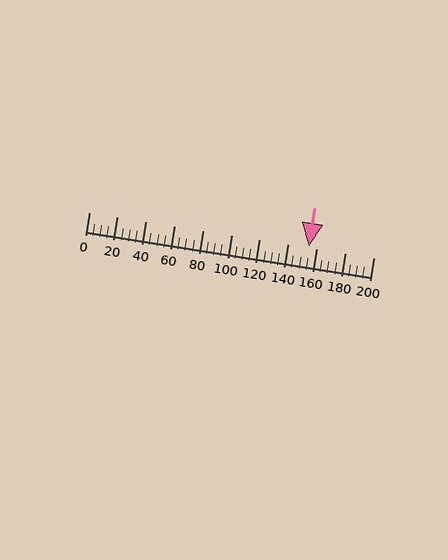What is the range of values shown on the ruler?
The ruler shows values from 0 to 200.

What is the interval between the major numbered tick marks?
The major tick marks are spaced 20 units apart.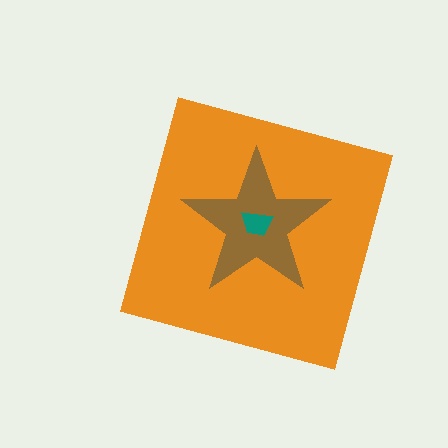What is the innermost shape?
The teal trapezoid.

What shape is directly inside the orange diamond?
The brown star.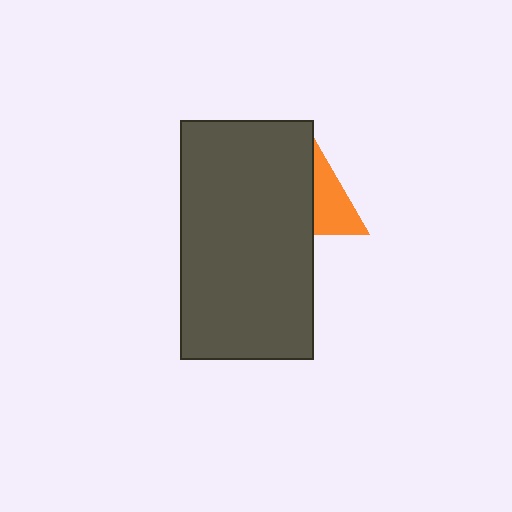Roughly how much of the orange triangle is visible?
A small part of it is visible (roughly 40%).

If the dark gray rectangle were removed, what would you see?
You would see the complete orange triangle.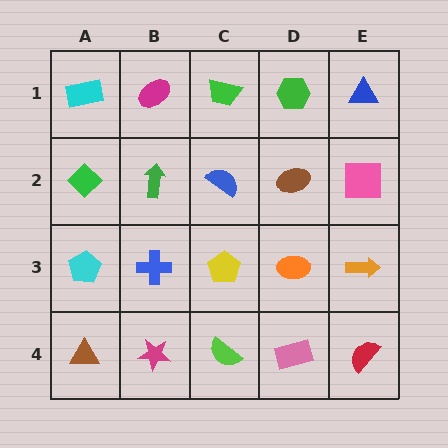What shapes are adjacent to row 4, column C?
A yellow pentagon (row 3, column C), a magenta star (row 4, column B), a pink rectangle (row 4, column D).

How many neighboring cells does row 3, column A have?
3.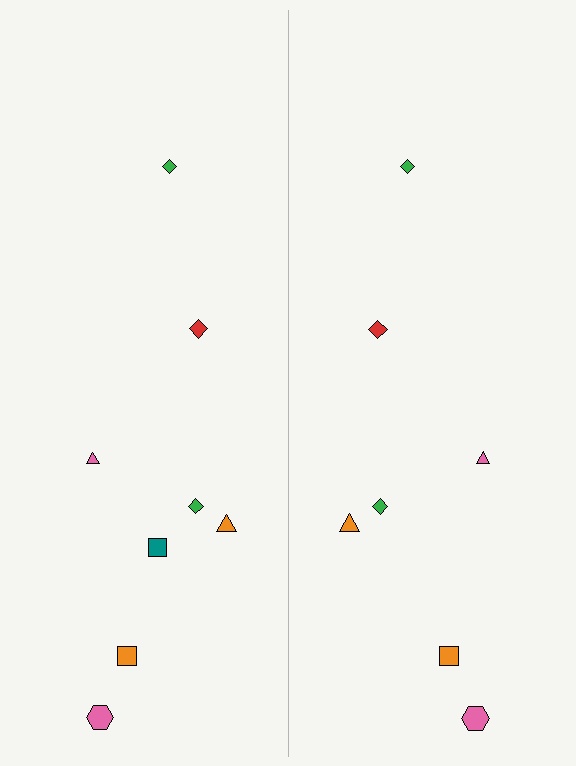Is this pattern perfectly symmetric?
No, the pattern is not perfectly symmetric. A teal square is missing from the right side.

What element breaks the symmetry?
A teal square is missing from the right side.